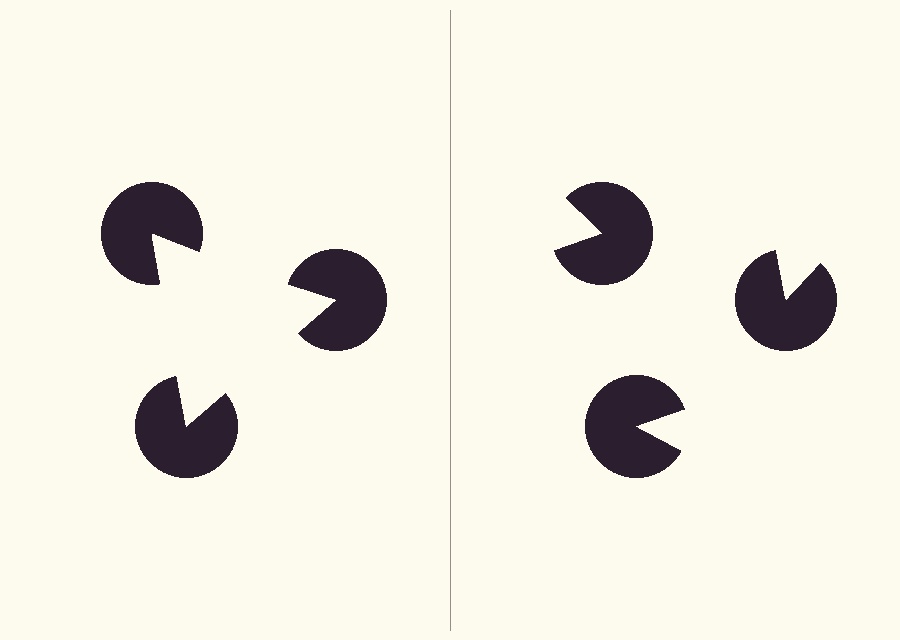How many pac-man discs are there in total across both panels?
6 — 3 on each side.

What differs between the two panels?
The pac-man discs are positioned identically on both sides; only the wedge orientations differ. On the left they align to a triangle; on the right they are misaligned.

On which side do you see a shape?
An illusory triangle appears on the left side. On the right side the wedge cuts are rotated, so no coherent shape forms.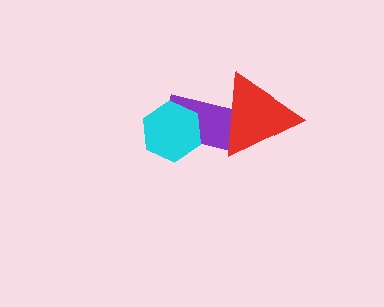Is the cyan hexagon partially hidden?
No, no other shape covers it.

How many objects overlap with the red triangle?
1 object overlaps with the red triangle.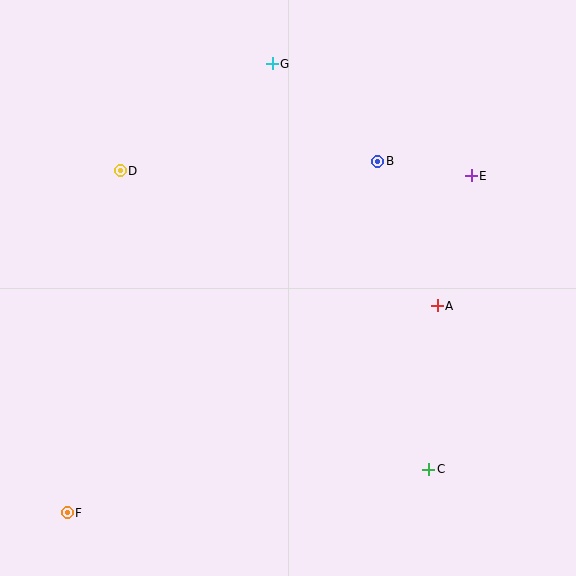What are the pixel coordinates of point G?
Point G is at (272, 64).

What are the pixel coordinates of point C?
Point C is at (429, 469).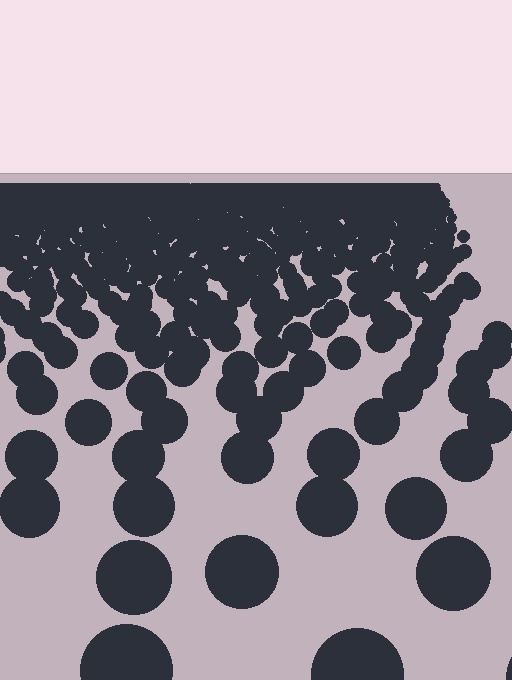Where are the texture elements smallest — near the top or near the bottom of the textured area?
Near the top.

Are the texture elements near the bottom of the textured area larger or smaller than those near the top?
Larger. Near the bottom, elements are closer to the viewer and appear at a bigger on-screen size.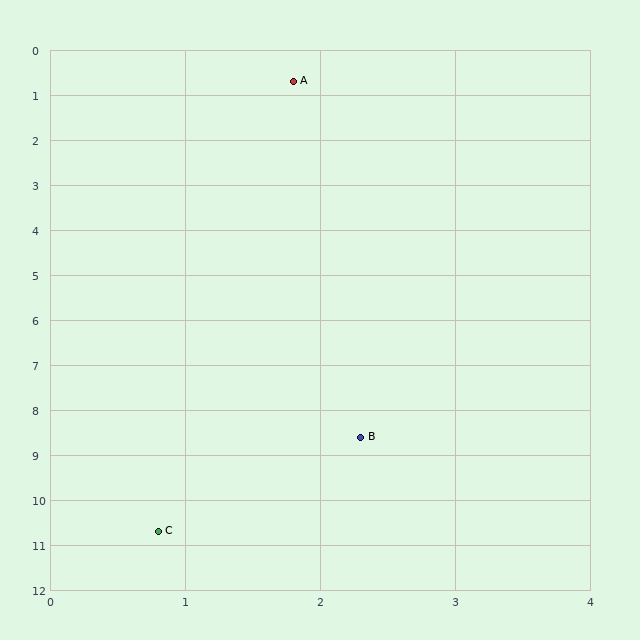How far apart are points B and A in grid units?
Points B and A are about 7.9 grid units apart.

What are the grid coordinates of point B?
Point B is at approximately (2.3, 8.6).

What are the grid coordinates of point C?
Point C is at approximately (0.8, 10.7).